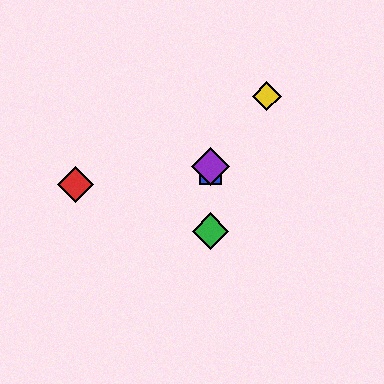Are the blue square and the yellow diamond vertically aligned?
No, the blue square is at x≈211 and the yellow diamond is at x≈267.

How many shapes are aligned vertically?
3 shapes (the blue square, the green diamond, the purple diamond) are aligned vertically.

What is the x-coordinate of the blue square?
The blue square is at x≈211.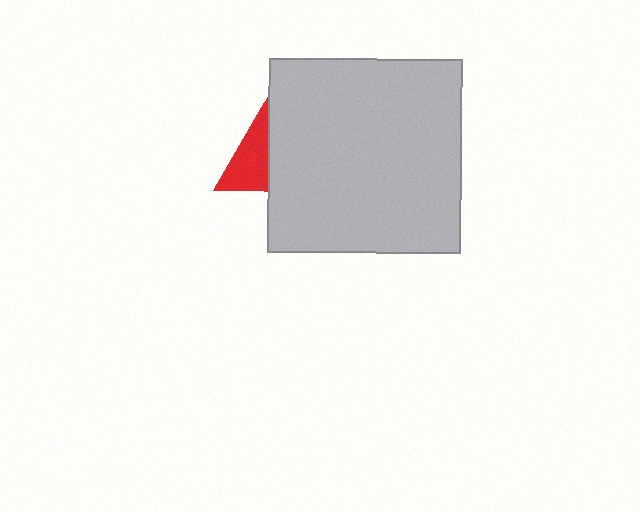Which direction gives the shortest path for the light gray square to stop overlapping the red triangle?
Moving right gives the shortest separation.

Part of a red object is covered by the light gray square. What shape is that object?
It is a triangle.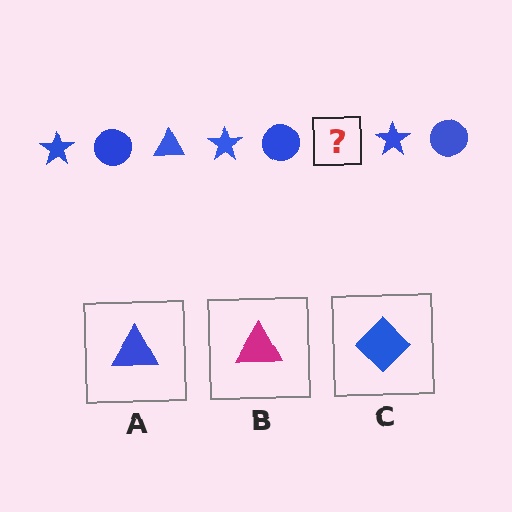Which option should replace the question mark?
Option A.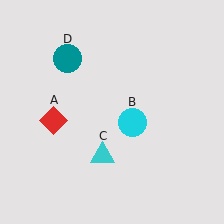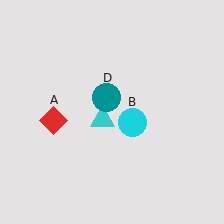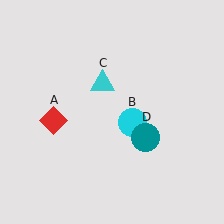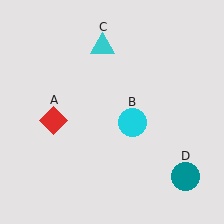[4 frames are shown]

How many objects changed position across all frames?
2 objects changed position: cyan triangle (object C), teal circle (object D).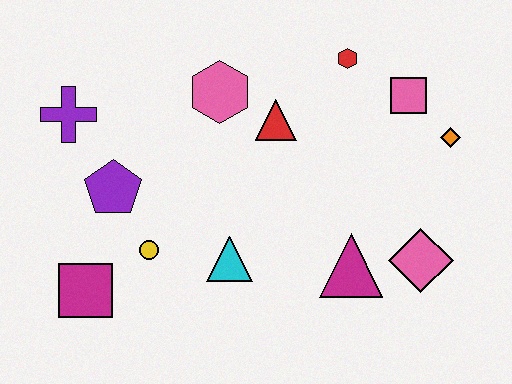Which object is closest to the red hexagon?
The pink square is closest to the red hexagon.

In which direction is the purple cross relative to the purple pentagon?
The purple cross is above the purple pentagon.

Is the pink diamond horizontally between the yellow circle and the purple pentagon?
No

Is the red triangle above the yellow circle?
Yes